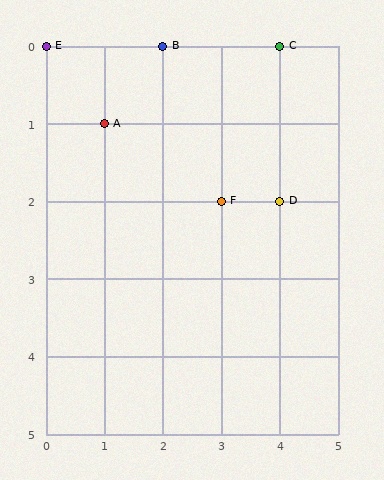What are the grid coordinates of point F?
Point F is at grid coordinates (3, 2).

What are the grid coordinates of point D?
Point D is at grid coordinates (4, 2).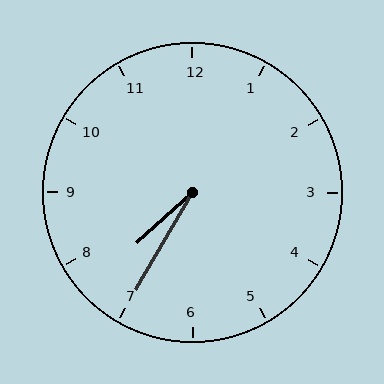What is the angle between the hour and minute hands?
Approximately 18 degrees.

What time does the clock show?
7:35.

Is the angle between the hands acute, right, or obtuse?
It is acute.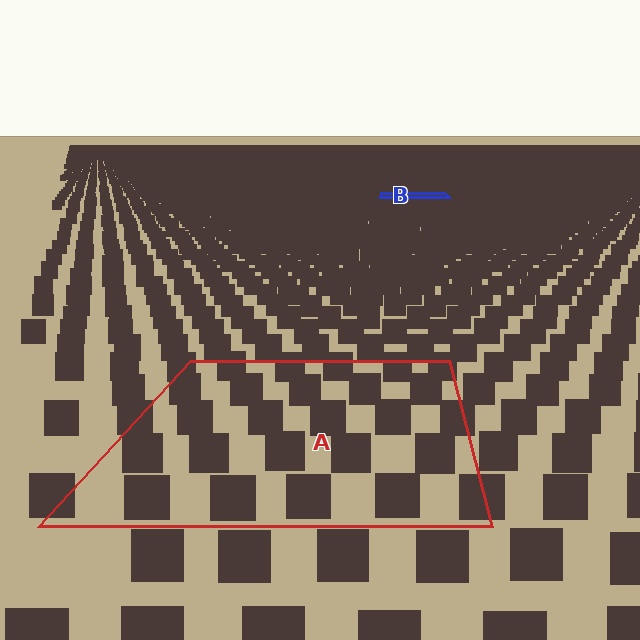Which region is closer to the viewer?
Region A is closer. The texture elements there are larger and more spread out.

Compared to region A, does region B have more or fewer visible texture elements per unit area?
Region B has more texture elements per unit area — they are packed more densely because it is farther away.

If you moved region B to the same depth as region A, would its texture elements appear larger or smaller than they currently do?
They would appear larger. At a closer depth, the same texture elements are projected at a bigger on-screen size.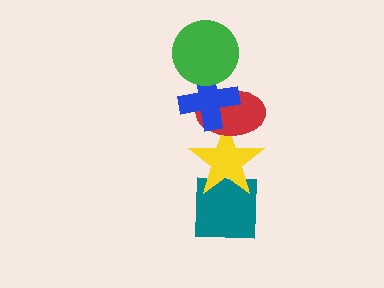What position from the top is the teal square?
The teal square is 5th from the top.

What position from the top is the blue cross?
The blue cross is 2nd from the top.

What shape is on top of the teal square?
The yellow star is on top of the teal square.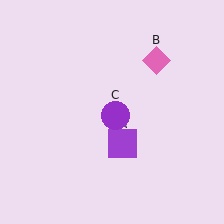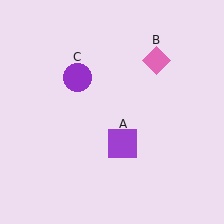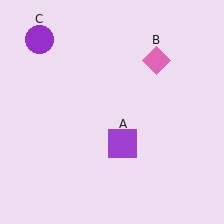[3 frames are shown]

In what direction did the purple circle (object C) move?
The purple circle (object C) moved up and to the left.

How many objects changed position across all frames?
1 object changed position: purple circle (object C).